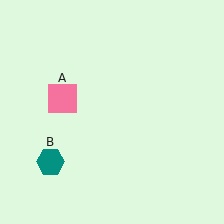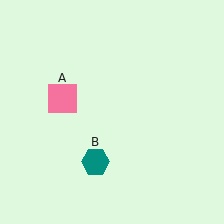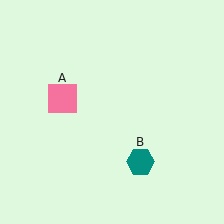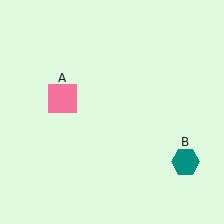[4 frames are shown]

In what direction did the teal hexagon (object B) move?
The teal hexagon (object B) moved right.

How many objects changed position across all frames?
1 object changed position: teal hexagon (object B).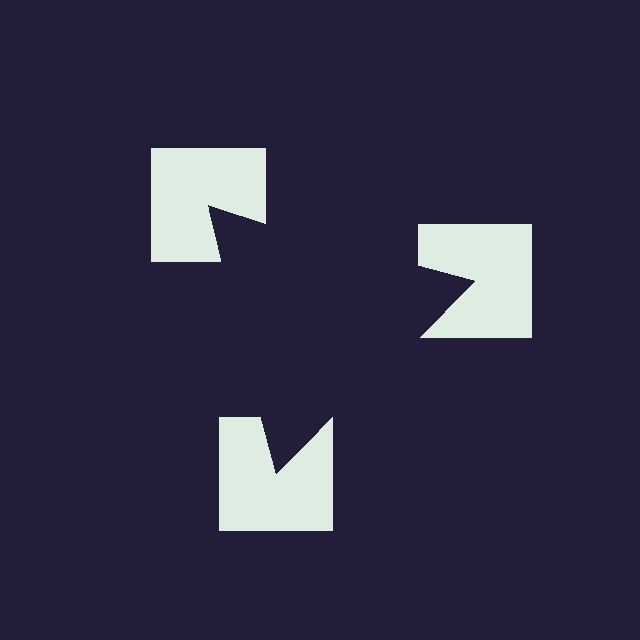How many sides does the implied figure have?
3 sides.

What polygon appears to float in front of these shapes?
An illusory triangle — its edges are inferred from the aligned wedge cuts in the notched squares, not physically drawn.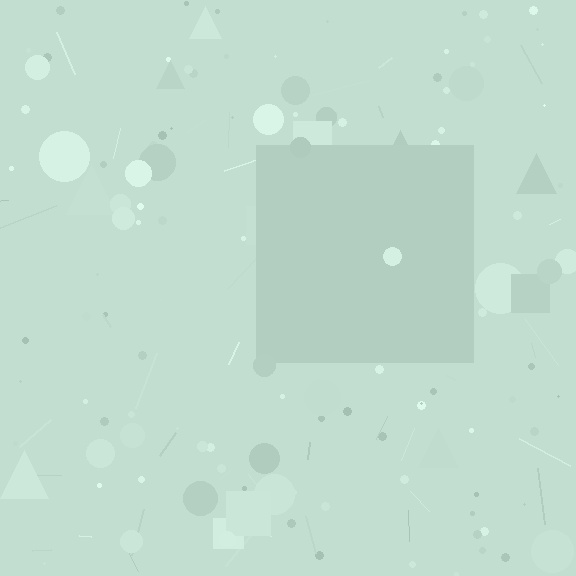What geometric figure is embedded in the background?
A square is embedded in the background.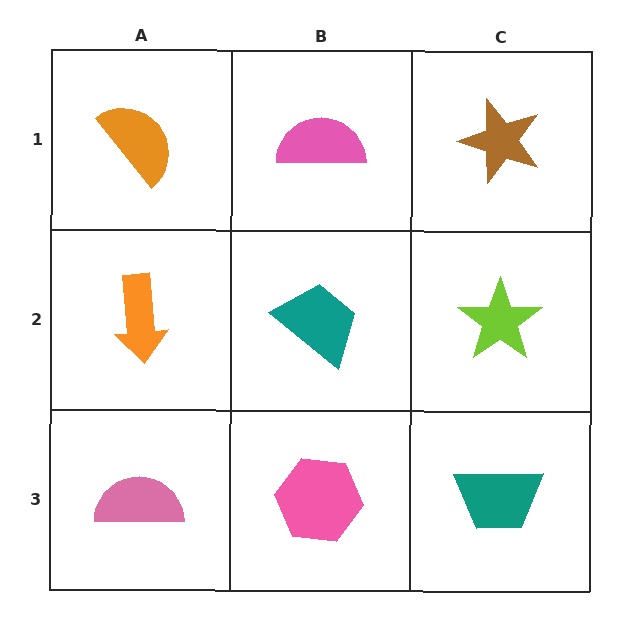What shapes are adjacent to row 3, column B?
A teal trapezoid (row 2, column B), a pink semicircle (row 3, column A), a teal trapezoid (row 3, column C).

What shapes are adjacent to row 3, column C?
A lime star (row 2, column C), a pink hexagon (row 3, column B).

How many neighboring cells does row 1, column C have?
2.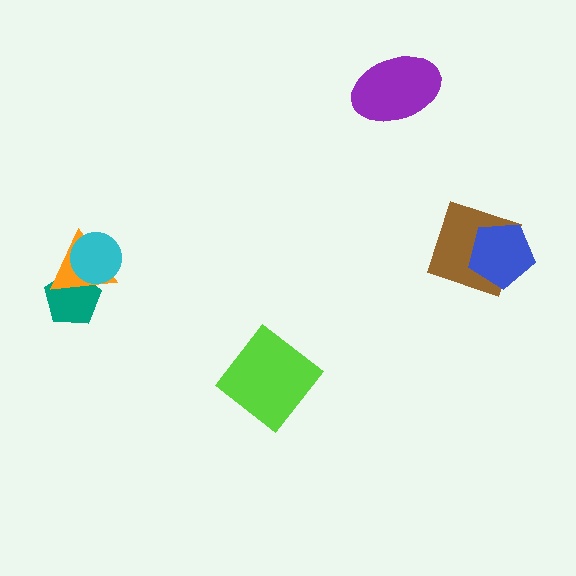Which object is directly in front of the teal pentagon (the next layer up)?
The orange triangle is directly in front of the teal pentagon.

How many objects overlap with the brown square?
1 object overlaps with the brown square.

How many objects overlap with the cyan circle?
2 objects overlap with the cyan circle.